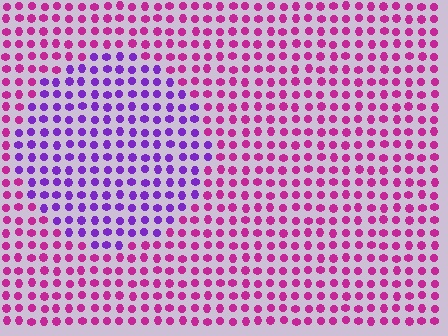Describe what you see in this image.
The image is filled with small magenta elements in a uniform arrangement. A circle-shaped region is visible where the elements are tinted to a slightly different hue, forming a subtle color boundary.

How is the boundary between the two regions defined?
The boundary is defined purely by a slight shift in hue (about 45 degrees). Spacing, size, and orientation are identical on both sides.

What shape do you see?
I see a circle.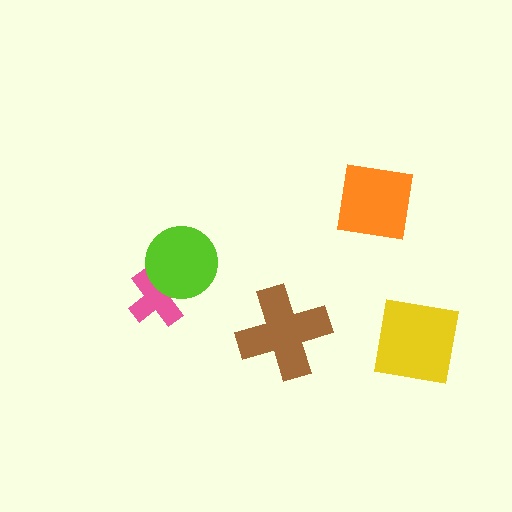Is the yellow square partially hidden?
No, no other shape covers it.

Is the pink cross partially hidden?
Yes, it is partially covered by another shape.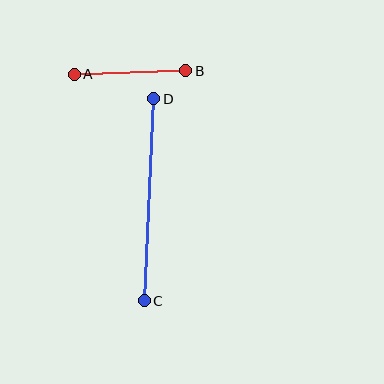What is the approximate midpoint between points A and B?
The midpoint is at approximately (130, 73) pixels.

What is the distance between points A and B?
The distance is approximately 112 pixels.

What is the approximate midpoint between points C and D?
The midpoint is at approximately (149, 200) pixels.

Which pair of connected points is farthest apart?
Points C and D are farthest apart.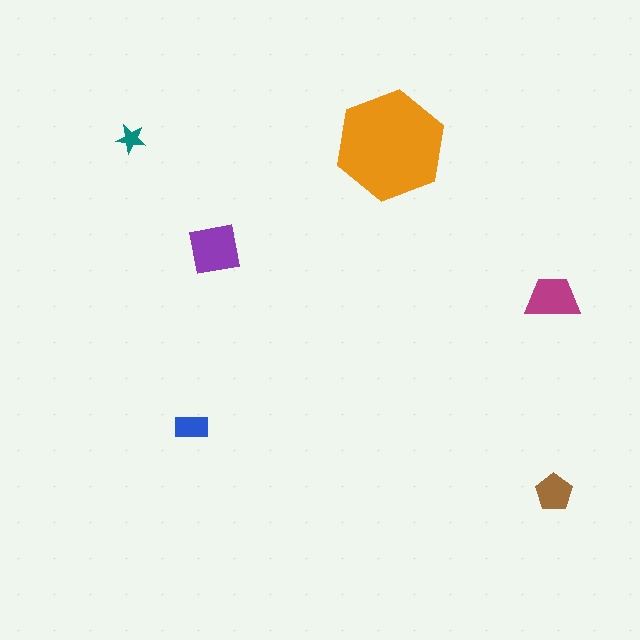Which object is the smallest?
The teal star.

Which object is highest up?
The teal star is topmost.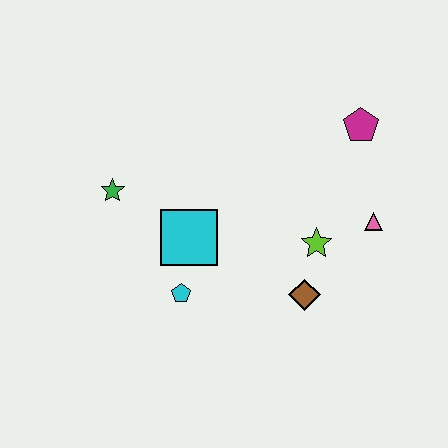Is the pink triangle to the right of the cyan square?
Yes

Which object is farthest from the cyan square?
The magenta pentagon is farthest from the cyan square.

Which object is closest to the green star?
The cyan square is closest to the green star.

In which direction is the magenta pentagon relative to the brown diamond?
The magenta pentagon is above the brown diamond.